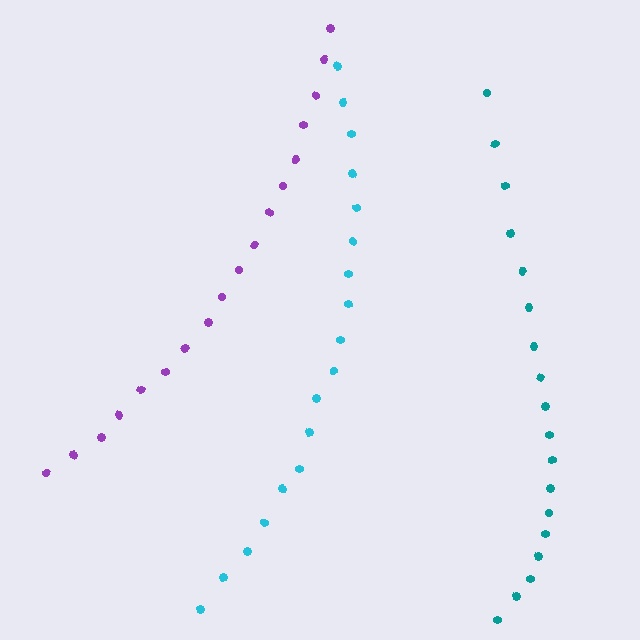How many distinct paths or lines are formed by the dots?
There are 3 distinct paths.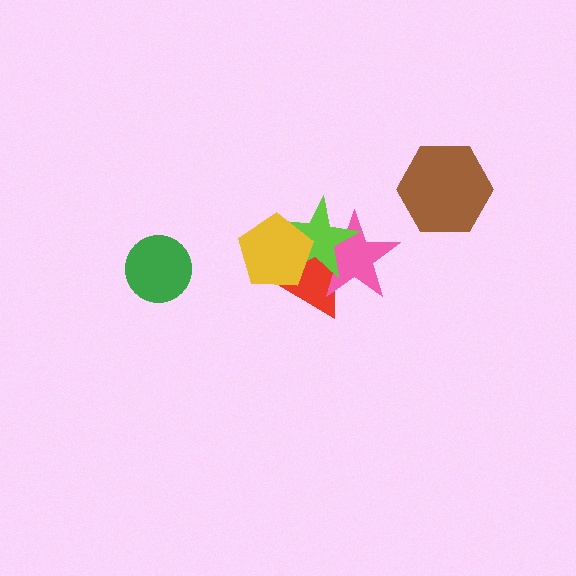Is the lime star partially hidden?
Yes, it is partially covered by another shape.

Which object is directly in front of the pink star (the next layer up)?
The lime star is directly in front of the pink star.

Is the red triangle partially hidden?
Yes, it is partially covered by another shape.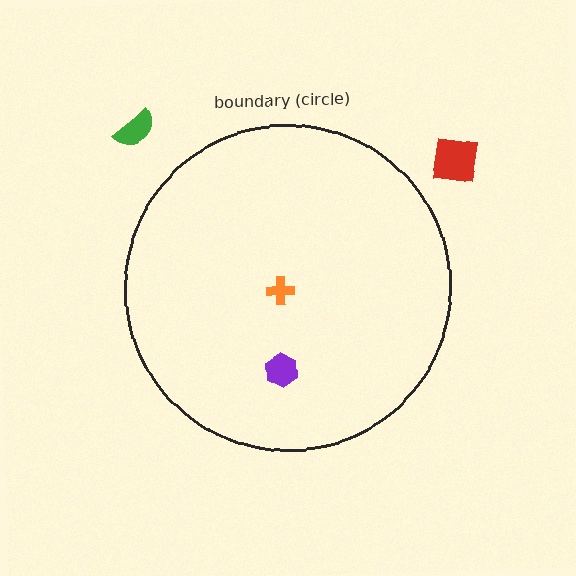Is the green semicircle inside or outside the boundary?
Outside.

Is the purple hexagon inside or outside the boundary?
Inside.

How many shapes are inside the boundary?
2 inside, 2 outside.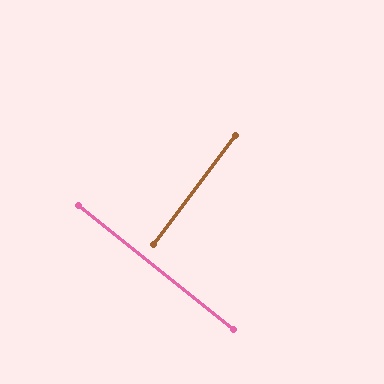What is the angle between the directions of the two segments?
Approximately 88 degrees.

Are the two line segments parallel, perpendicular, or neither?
Perpendicular — they meet at approximately 88°.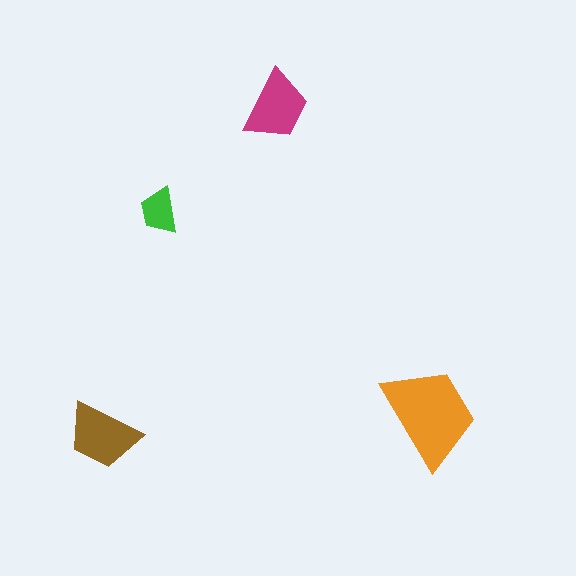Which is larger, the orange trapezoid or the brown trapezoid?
The orange one.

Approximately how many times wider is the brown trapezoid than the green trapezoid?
About 1.5 times wider.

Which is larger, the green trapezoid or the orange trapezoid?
The orange one.